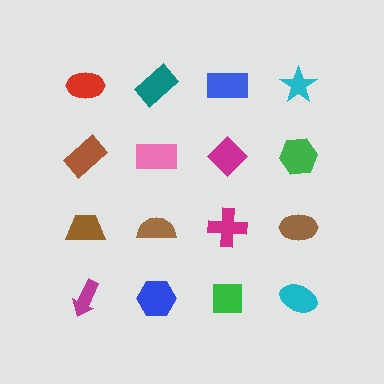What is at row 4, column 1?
A magenta arrow.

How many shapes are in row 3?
4 shapes.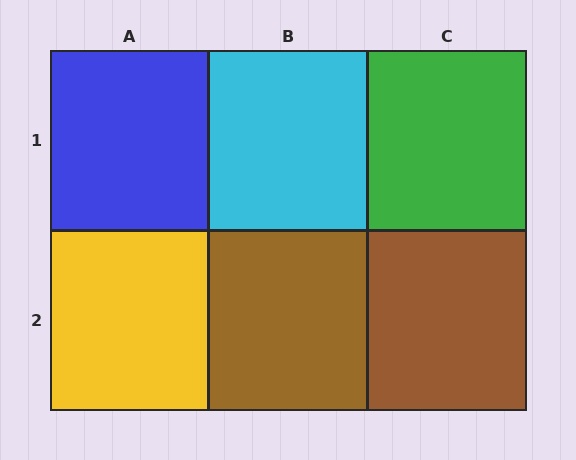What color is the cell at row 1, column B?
Cyan.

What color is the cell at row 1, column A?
Blue.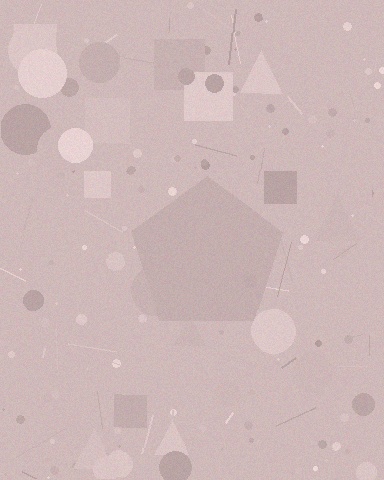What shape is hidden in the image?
A pentagon is hidden in the image.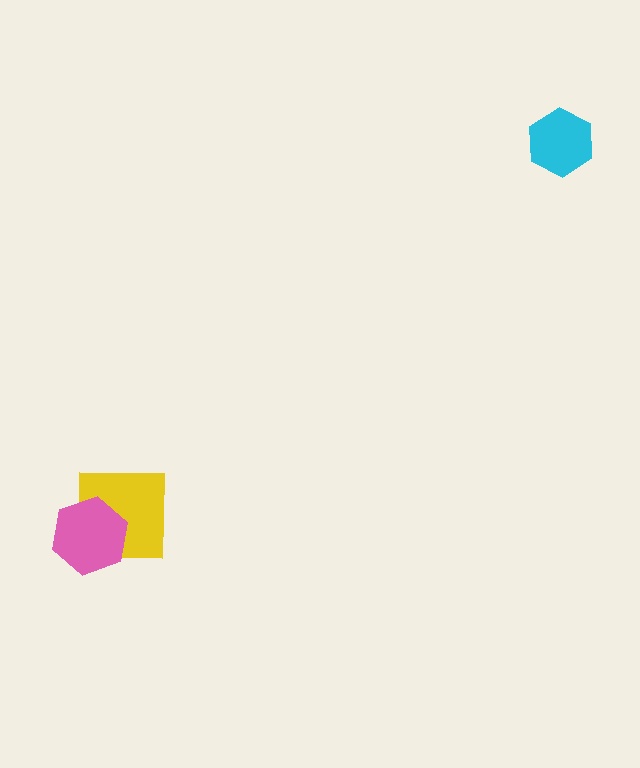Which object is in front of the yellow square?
The pink hexagon is in front of the yellow square.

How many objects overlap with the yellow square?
1 object overlaps with the yellow square.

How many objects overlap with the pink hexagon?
1 object overlaps with the pink hexagon.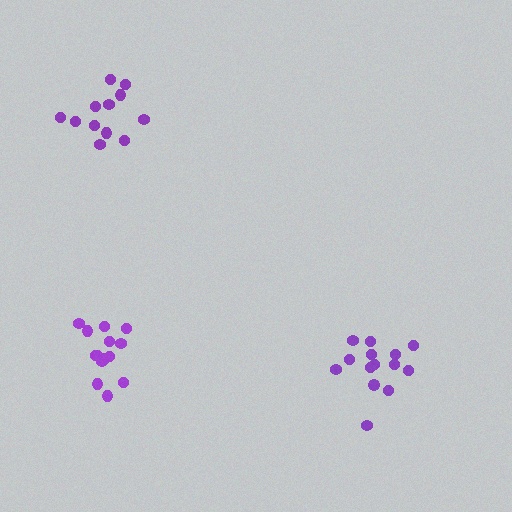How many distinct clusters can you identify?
There are 3 distinct clusters.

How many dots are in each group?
Group 1: 14 dots, Group 2: 14 dots, Group 3: 12 dots (40 total).